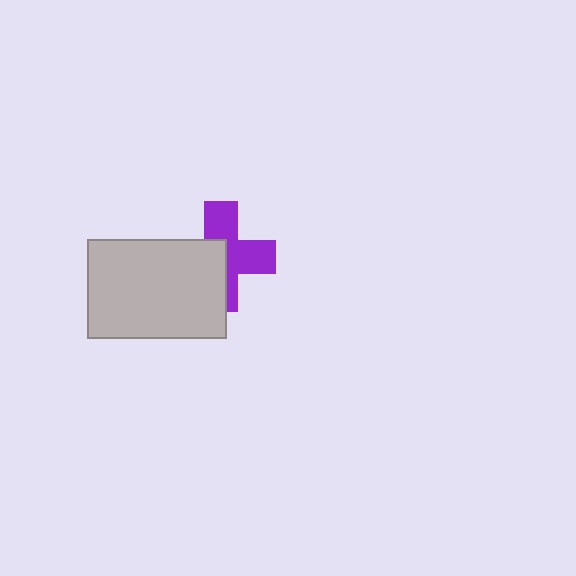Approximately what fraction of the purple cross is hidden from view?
Roughly 48% of the purple cross is hidden behind the light gray rectangle.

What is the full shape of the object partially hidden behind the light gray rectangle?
The partially hidden object is a purple cross.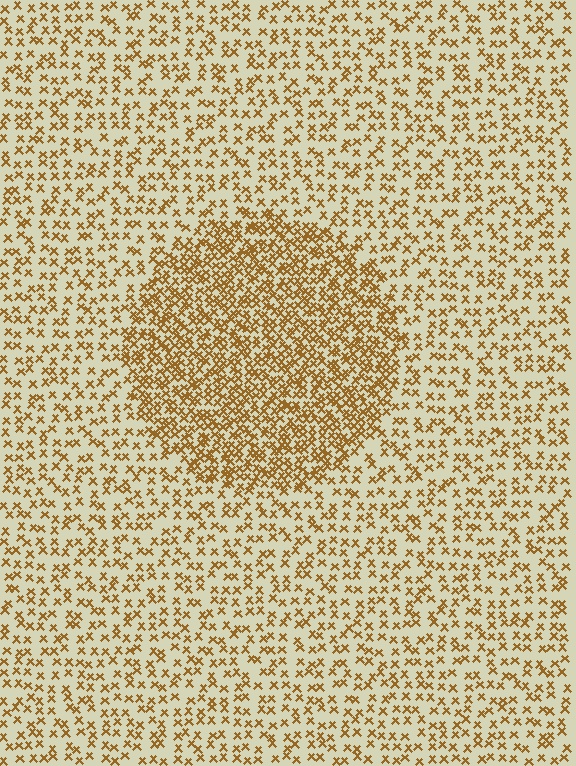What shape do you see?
I see a circle.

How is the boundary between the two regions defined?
The boundary is defined by a change in element density (approximately 2.2x ratio). All elements are the same color, size, and shape.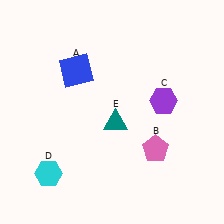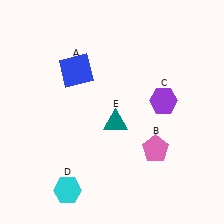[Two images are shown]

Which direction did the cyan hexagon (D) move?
The cyan hexagon (D) moved right.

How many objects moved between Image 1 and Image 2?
1 object moved between the two images.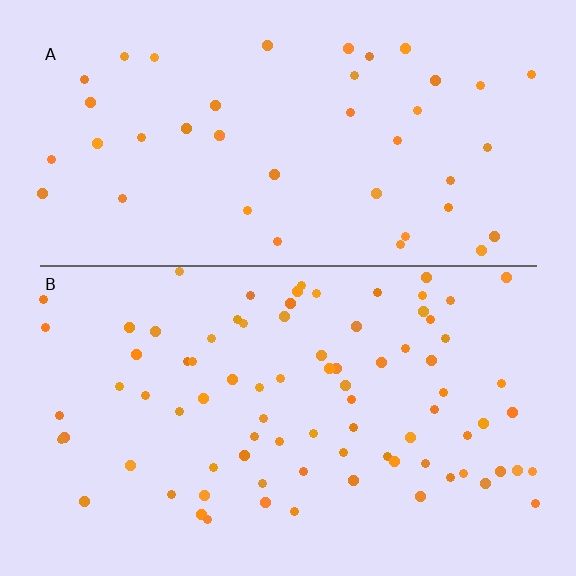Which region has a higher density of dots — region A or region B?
B (the bottom).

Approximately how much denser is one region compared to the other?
Approximately 1.9× — region B over region A.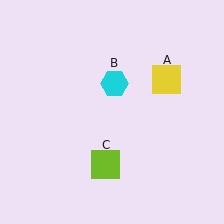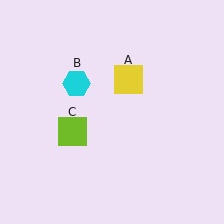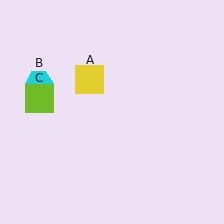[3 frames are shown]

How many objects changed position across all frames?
3 objects changed position: yellow square (object A), cyan hexagon (object B), lime square (object C).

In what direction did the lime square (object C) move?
The lime square (object C) moved up and to the left.